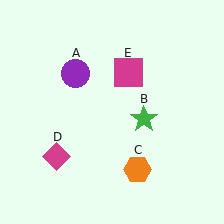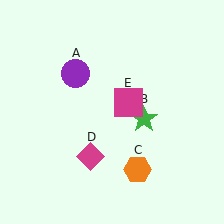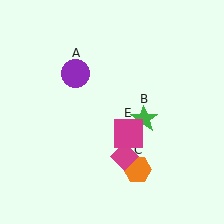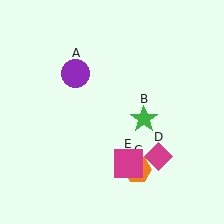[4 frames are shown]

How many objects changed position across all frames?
2 objects changed position: magenta diamond (object D), magenta square (object E).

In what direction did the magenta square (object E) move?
The magenta square (object E) moved down.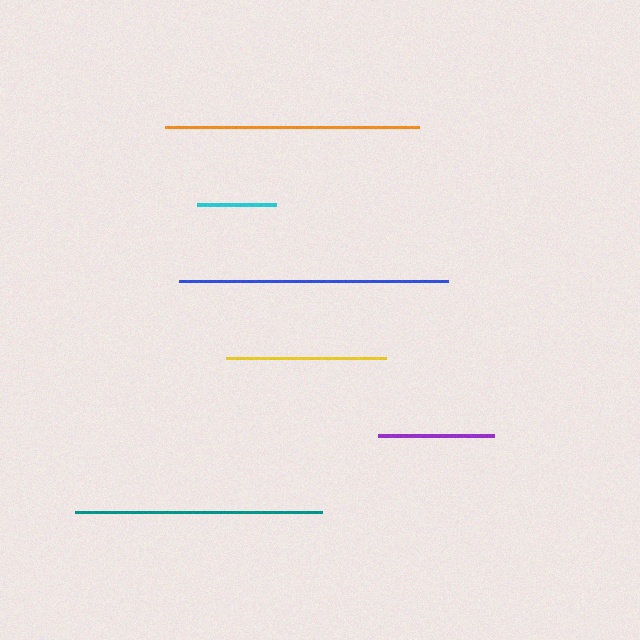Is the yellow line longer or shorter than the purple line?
The yellow line is longer than the purple line.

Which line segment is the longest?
The blue line is the longest at approximately 269 pixels.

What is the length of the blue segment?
The blue segment is approximately 269 pixels long.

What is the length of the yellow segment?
The yellow segment is approximately 160 pixels long.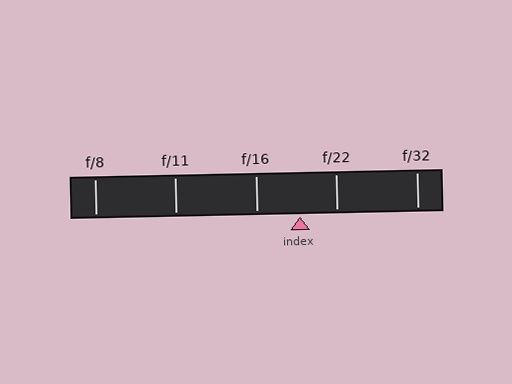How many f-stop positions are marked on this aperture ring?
There are 5 f-stop positions marked.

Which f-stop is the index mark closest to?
The index mark is closest to f/22.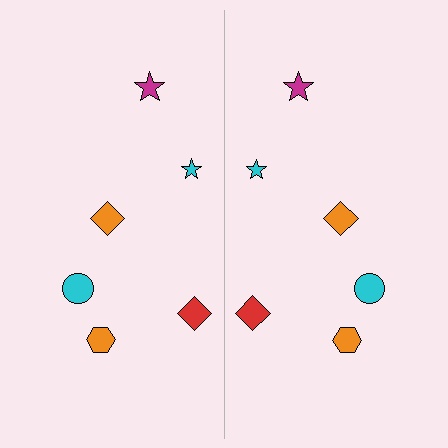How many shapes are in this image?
There are 12 shapes in this image.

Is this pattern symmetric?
Yes, this pattern has bilateral (reflection) symmetry.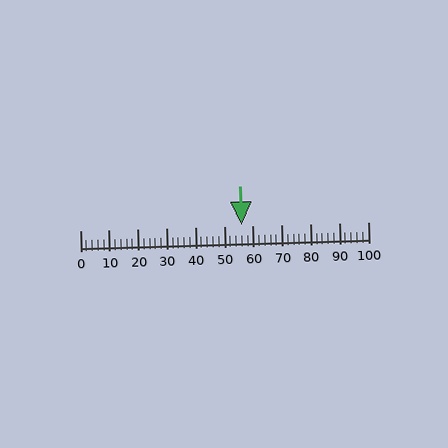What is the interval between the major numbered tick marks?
The major tick marks are spaced 10 units apart.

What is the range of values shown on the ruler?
The ruler shows values from 0 to 100.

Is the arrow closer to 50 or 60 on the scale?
The arrow is closer to 60.